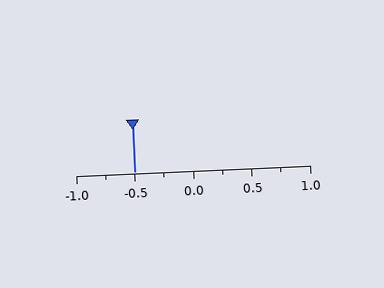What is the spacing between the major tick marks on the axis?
The major ticks are spaced 0.5 apart.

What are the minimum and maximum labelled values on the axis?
The axis runs from -1.0 to 1.0.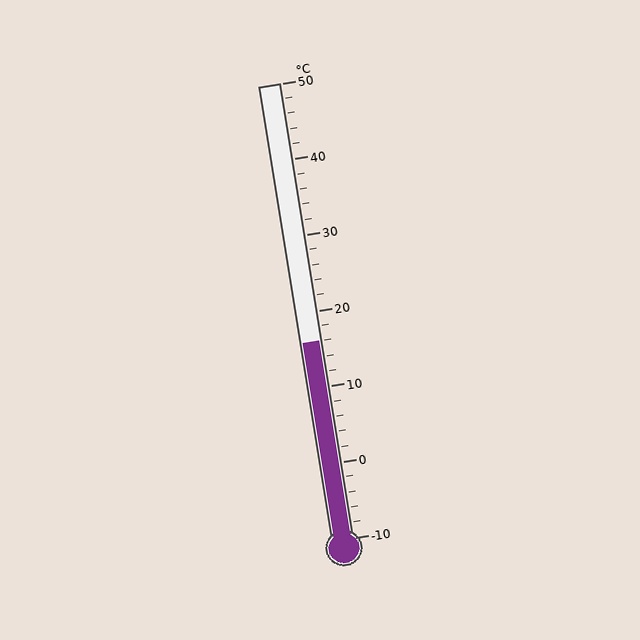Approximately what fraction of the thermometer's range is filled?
The thermometer is filled to approximately 45% of its range.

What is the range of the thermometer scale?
The thermometer scale ranges from -10°C to 50°C.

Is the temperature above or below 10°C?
The temperature is above 10°C.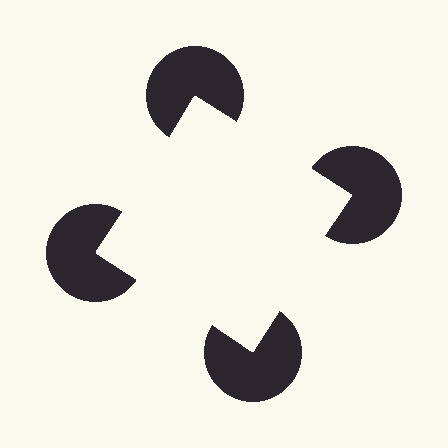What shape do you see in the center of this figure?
An illusory square — its edges are inferred from the aligned wedge cuts in the pac-man discs, not physically drawn.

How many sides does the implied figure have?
4 sides.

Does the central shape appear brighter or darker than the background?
It typically appears slightly brighter than the background, even though no actual brightness change is drawn.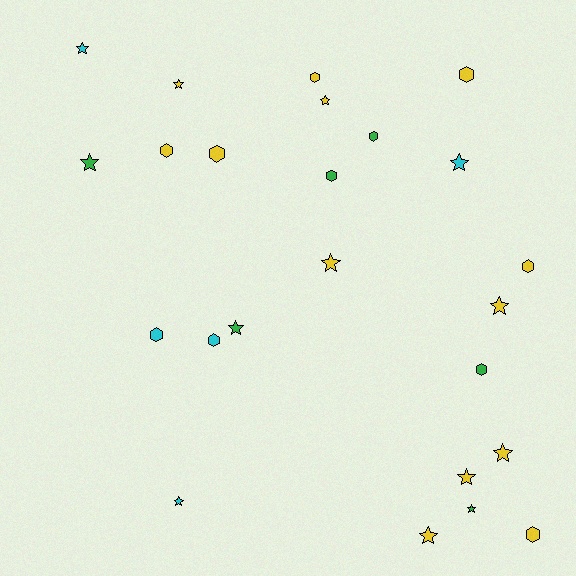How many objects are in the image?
There are 24 objects.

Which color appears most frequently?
Yellow, with 13 objects.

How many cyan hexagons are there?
There are 2 cyan hexagons.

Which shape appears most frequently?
Star, with 13 objects.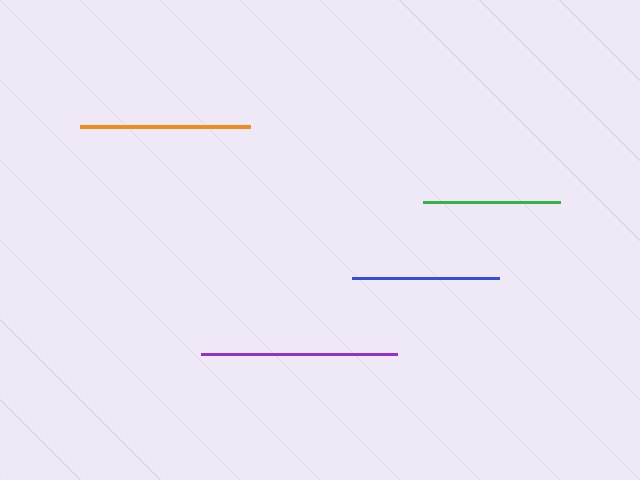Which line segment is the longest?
The purple line is the longest at approximately 196 pixels.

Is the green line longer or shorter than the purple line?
The purple line is longer than the green line.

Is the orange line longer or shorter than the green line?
The orange line is longer than the green line.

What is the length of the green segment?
The green segment is approximately 137 pixels long.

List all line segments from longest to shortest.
From longest to shortest: purple, orange, blue, green.